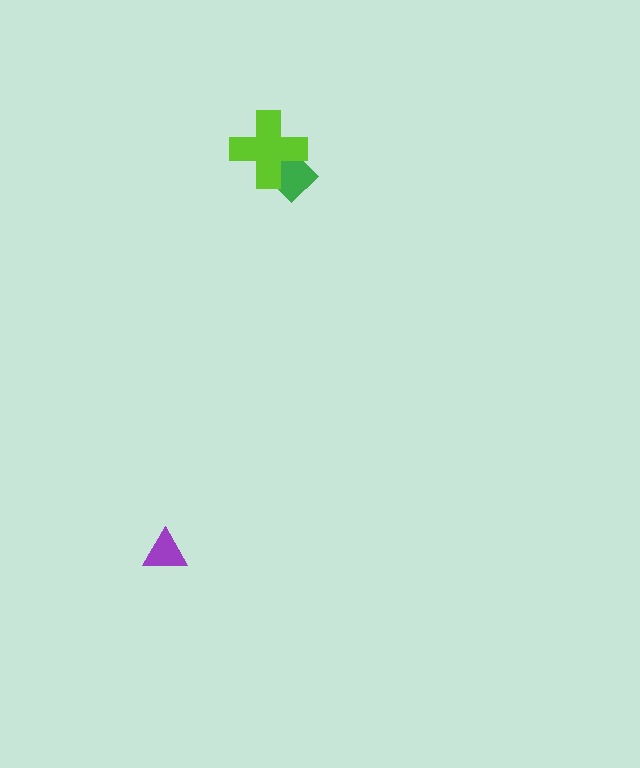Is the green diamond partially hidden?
Yes, it is partially covered by another shape.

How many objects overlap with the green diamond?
1 object overlaps with the green diamond.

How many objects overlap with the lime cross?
1 object overlaps with the lime cross.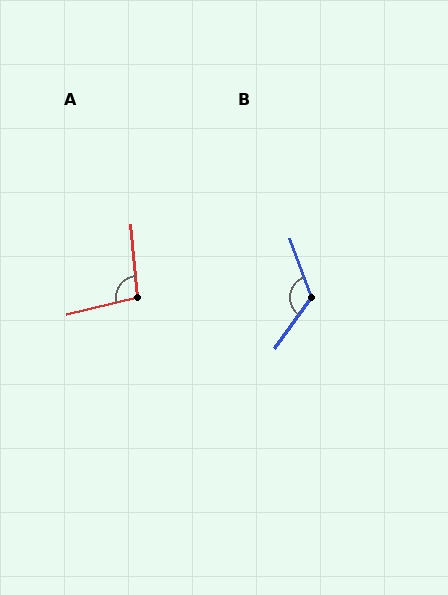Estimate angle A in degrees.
Approximately 98 degrees.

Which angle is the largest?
B, at approximately 124 degrees.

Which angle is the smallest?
A, at approximately 98 degrees.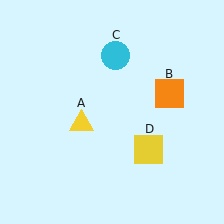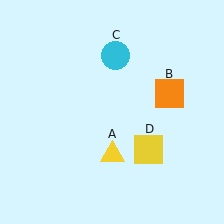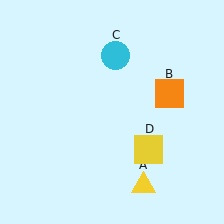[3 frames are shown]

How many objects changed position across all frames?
1 object changed position: yellow triangle (object A).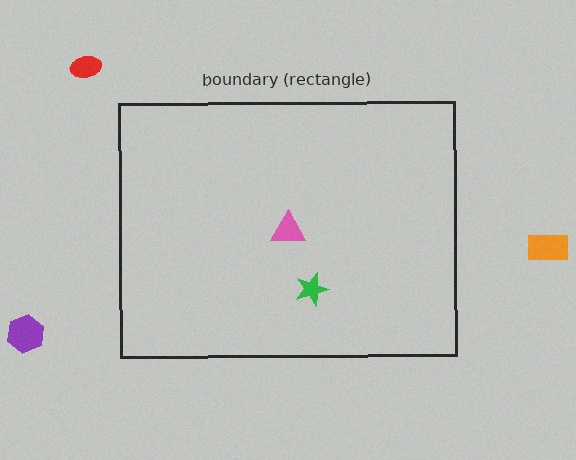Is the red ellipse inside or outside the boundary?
Outside.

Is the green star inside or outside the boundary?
Inside.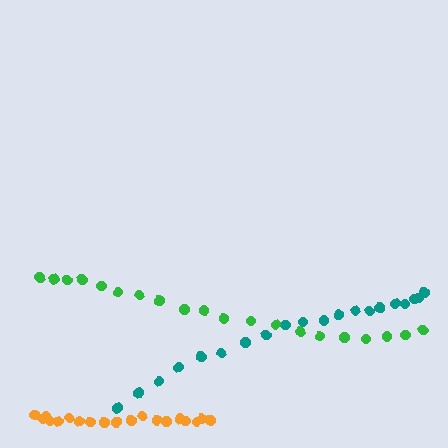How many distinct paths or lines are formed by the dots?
There are 3 distinct paths.